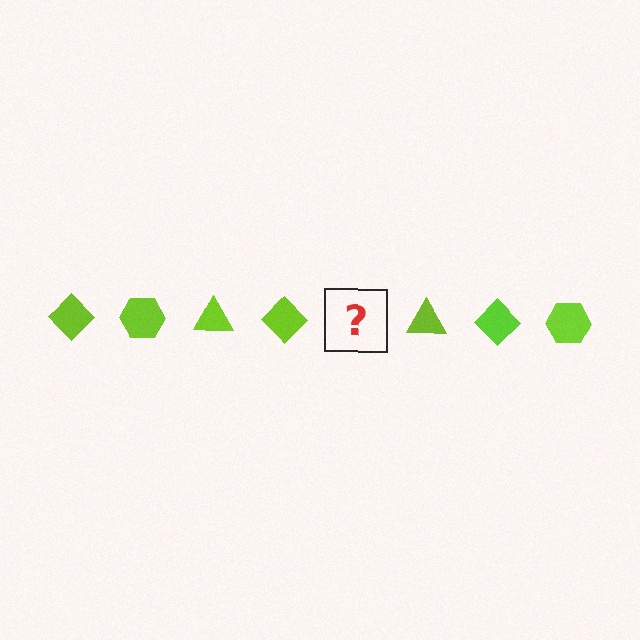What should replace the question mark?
The question mark should be replaced with a lime hexagon.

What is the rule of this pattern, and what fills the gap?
The rule is that the pattern cycles through diamond, hexagon, triangle shapes in lime. The gap should be filled with a lime hexagon.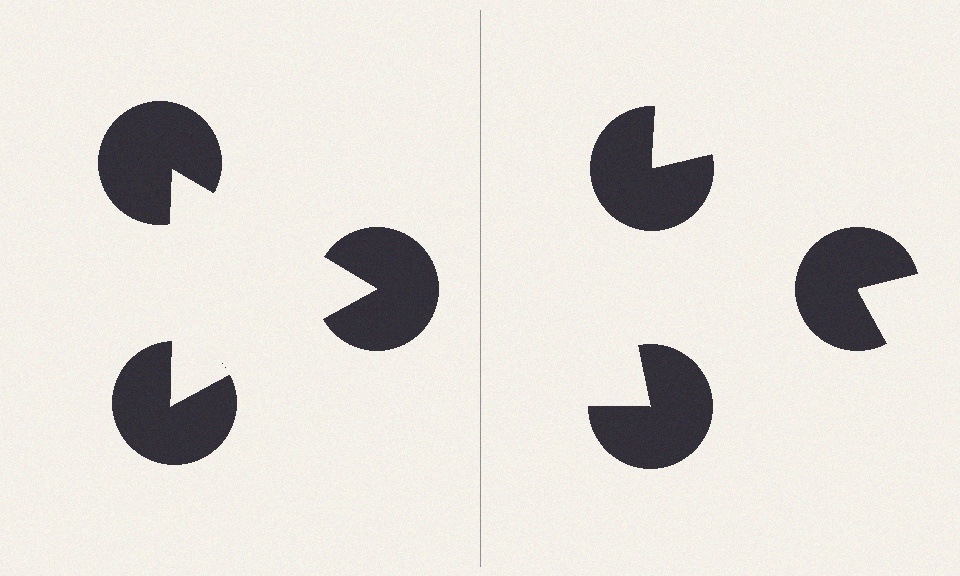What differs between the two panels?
The pac-man discs are positioned identically on both sides; only the wedge orientations differ. On the left they align to a triangle; on the right they are misaligned.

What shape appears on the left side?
An illusory triangle.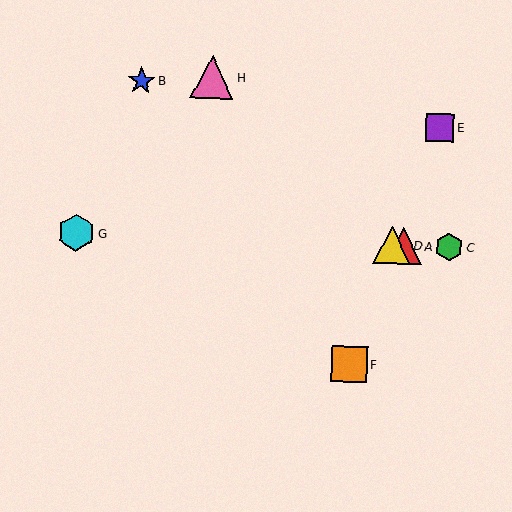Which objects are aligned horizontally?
Objects A, C, D, G are aligned horizontally.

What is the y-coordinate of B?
Object B is at y≈81.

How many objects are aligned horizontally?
4 objects (A, C, D, G) are aligned horizontally.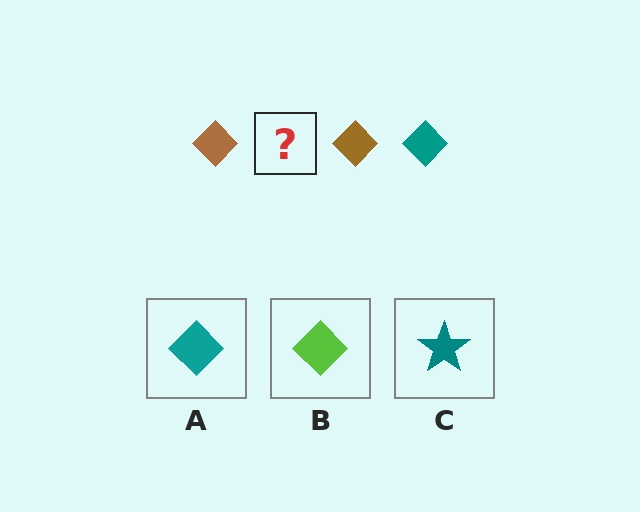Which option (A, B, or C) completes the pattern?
A.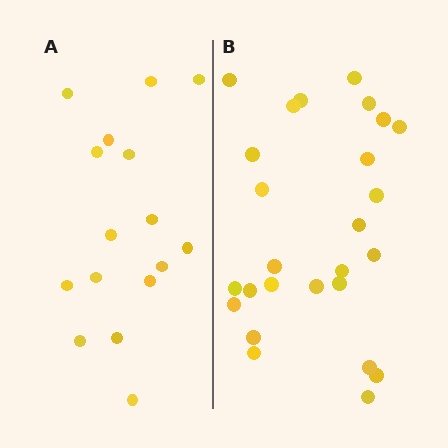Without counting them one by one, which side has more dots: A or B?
Region B (the right region) has more dots.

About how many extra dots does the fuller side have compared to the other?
Region B has roughly 10 or so more dots than region A.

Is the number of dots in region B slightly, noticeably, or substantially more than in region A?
Region B has substantially more. The ratio is roughly 1.6 to 1.